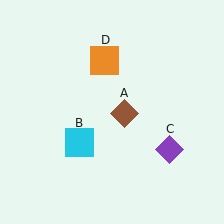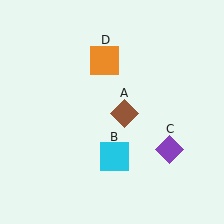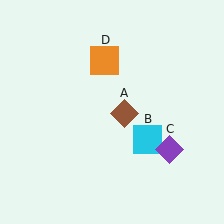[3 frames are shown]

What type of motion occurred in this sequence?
The cyan square (object B) rotated counterclockwise around the center of the scene.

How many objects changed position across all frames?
1 object changed position: cyan square (object B).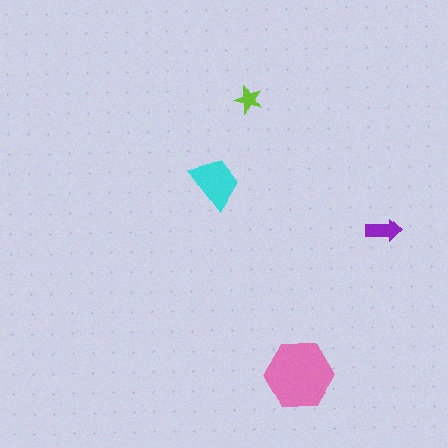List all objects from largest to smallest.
The pink hexagon, the cyan trapezoid, the purple arrow, the lime star.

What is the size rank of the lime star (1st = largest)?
4th.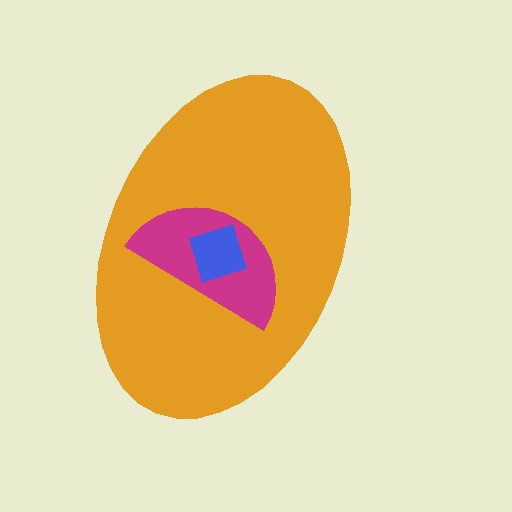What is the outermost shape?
The orange ellipse.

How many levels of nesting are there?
3.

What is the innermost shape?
The blue square.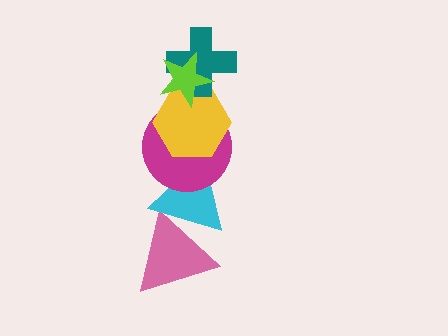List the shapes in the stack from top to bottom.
From top to bottom: the lime star, the teal cross, the yellow hexagon, the magenta circle, the cyan triangle, the pink triangle.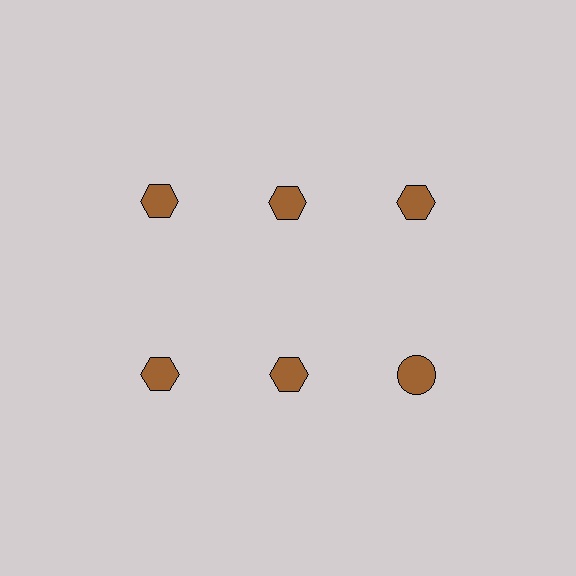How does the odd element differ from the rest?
It has a different shape: circle instead of hexagon.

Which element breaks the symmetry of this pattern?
The brown circle in the second row, center column breaks the symmetry. All other shapes are brown hexagons.